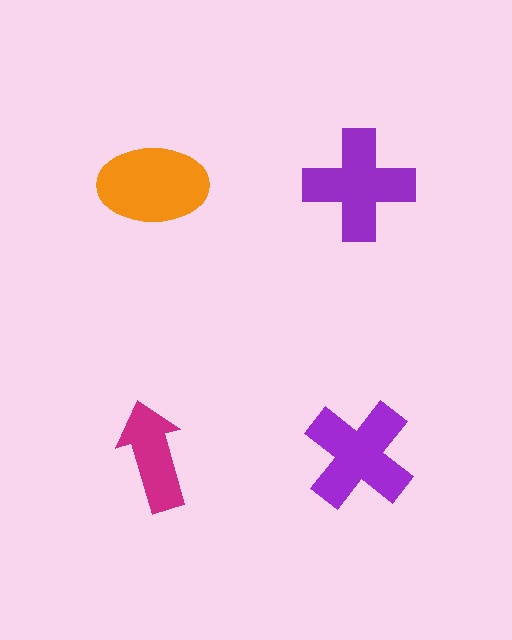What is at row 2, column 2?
A purple cross.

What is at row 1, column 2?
A purple cross.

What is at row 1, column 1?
An orange ellipse.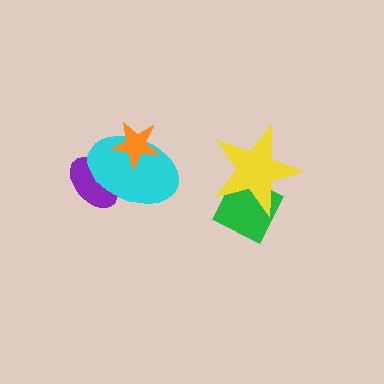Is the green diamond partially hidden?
Yes, it is partially covered by another shape.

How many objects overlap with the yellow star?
1 object overlaps with the yellow star.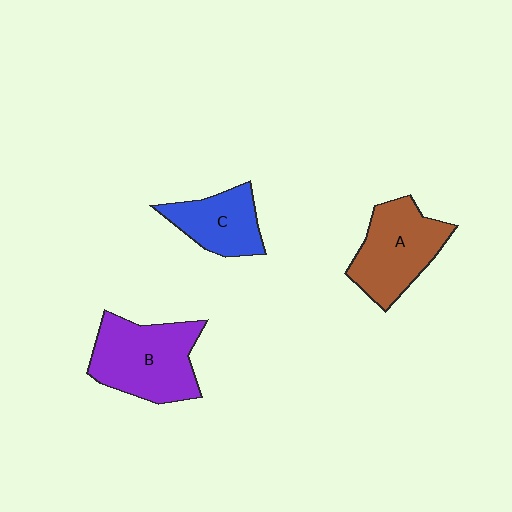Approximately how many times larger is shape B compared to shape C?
Approximately 1.6 times.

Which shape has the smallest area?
Shape C (blue).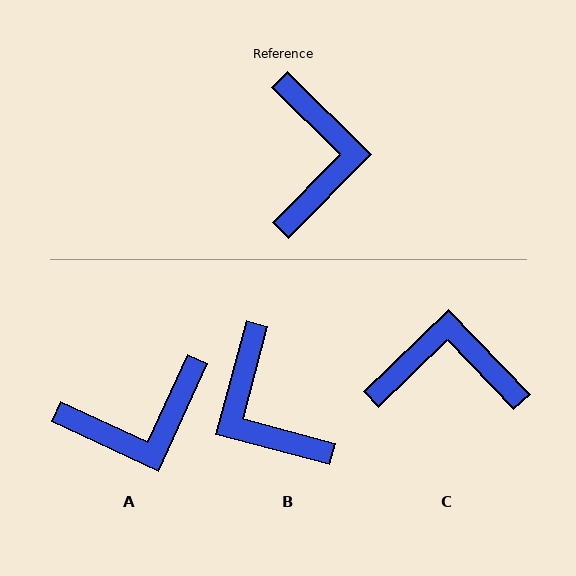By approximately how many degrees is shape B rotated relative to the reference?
Approximately 150 degrees clockwise.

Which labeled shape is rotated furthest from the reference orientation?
B, about 150 degrees away.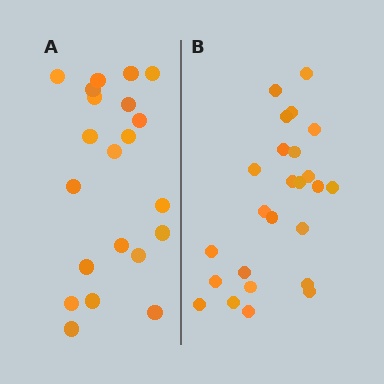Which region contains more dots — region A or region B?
Region B (the right region) has more dots.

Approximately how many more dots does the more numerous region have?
Region B has about 4 more dots than region A.